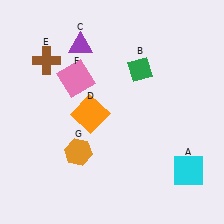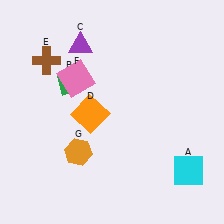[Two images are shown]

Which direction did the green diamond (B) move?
The green diamond (B) moved left.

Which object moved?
The green diamond (B) moved left.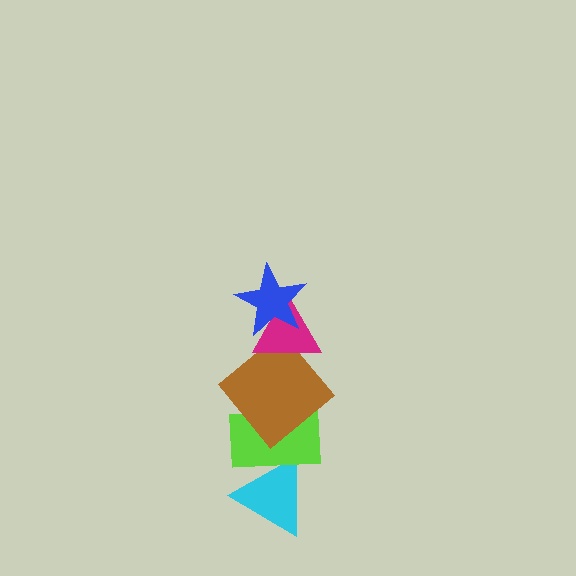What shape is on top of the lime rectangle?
The brown diamond is on top of the lime rectangle.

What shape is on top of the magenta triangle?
The blue star is on top of the magenta triangle.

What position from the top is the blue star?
The blue star is 1st from the top.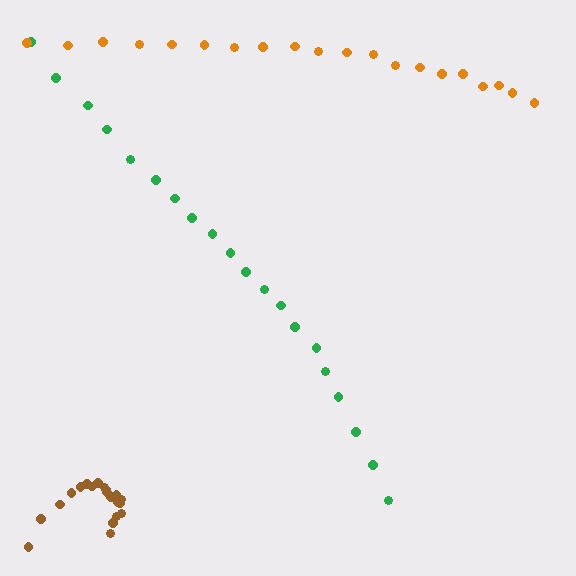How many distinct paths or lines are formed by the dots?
There are 3 distinct paths.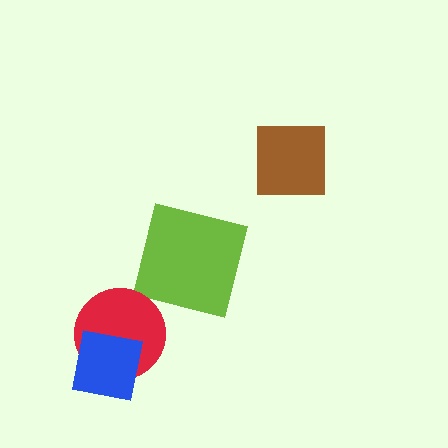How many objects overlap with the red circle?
1 object overlaps with the red circle.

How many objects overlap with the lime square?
0 objects overlap with the lime square.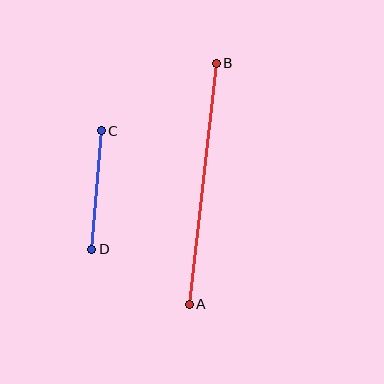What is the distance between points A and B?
The distance is approximately 242 pixels.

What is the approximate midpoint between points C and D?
The midpoint is at approximately (96, 190) pixels.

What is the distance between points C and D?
The distance is approximately 119 pixels.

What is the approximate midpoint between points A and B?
The midpoint is at approximately (203, 184) pixels.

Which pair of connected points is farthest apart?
Points A and B are farthest apart.